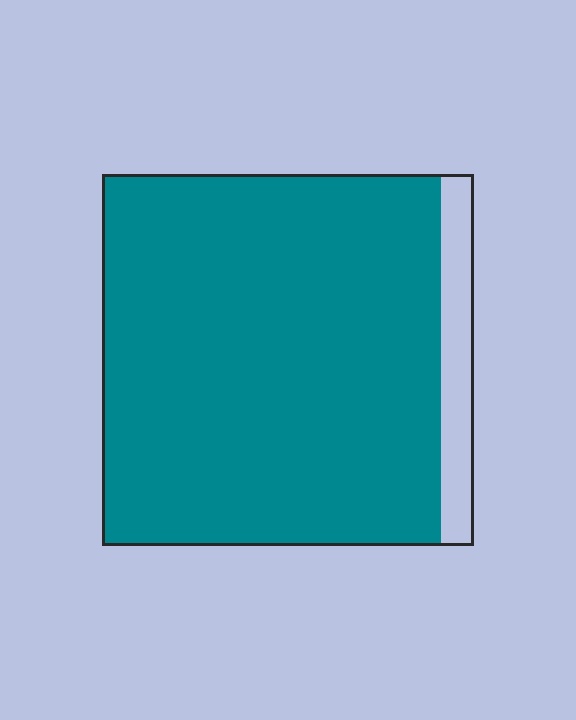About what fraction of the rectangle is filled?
About nine tenths (9/10).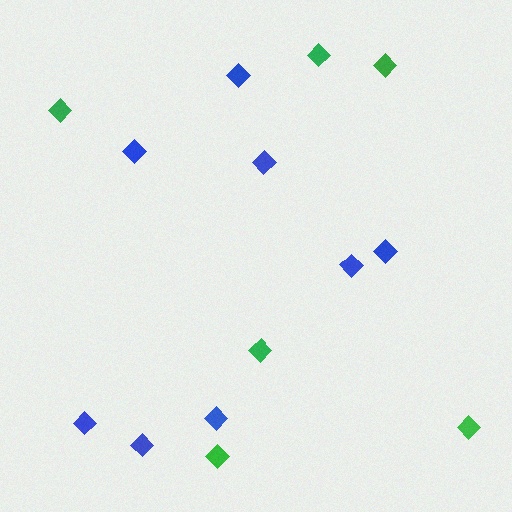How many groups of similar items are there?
There are 2 groups: one group of green diamonds (6) and one group of blue diamonds (8).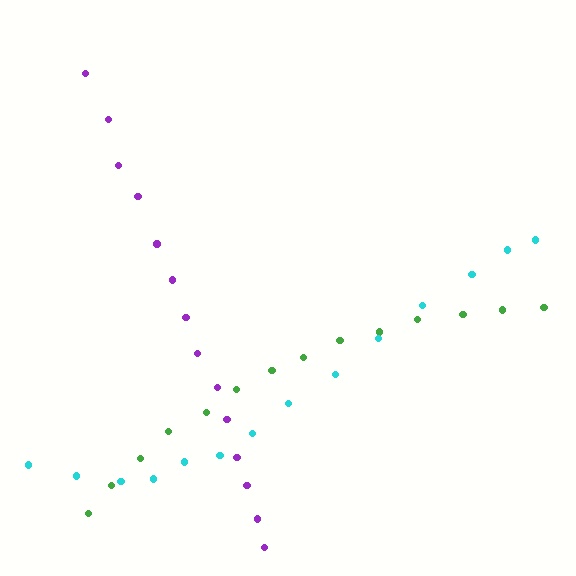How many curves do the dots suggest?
There are 3 distinct paths.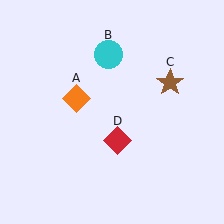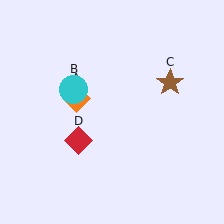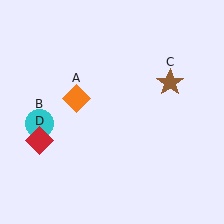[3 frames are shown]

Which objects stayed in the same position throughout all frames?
Orange diamond (object A) and brown star (object C) remained stationary.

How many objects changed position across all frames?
2 objects changed position: cyan circle (object B), red diamond (object D).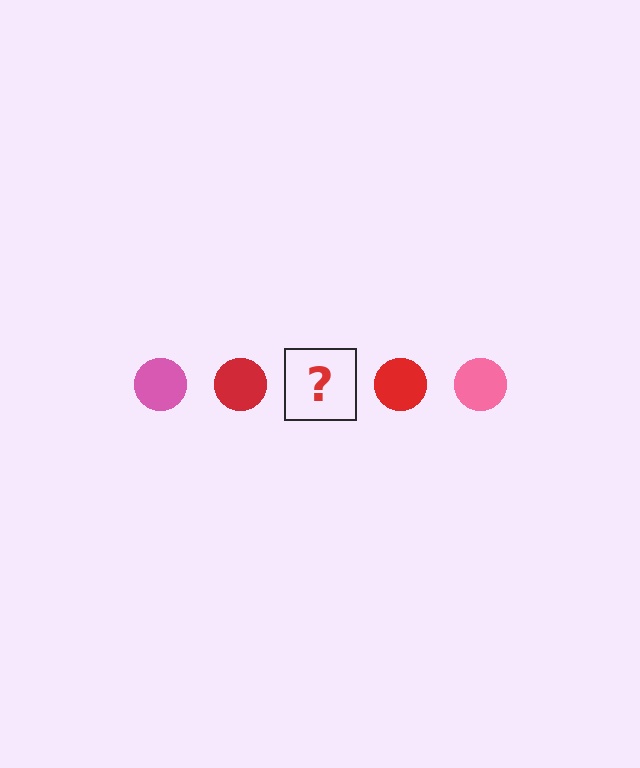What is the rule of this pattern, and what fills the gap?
The rule is that the pattern cycles through pink, red circles. The gap should be filled with a pink circle.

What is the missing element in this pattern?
The missing element is a pink circle.